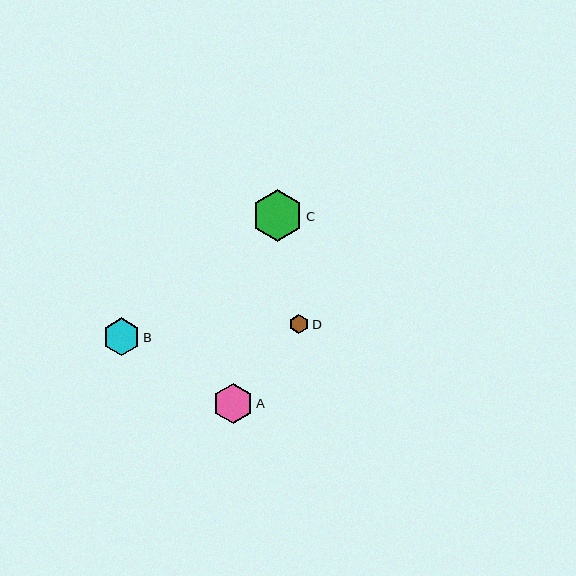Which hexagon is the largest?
Hexagon C is the largest with a size of approximately 52 pixels.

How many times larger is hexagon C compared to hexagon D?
Hexagon C is approximately 2.7 times the size of hexagon D.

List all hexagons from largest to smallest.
From largest to smallest: C, A, B, D.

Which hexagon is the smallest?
Hexagon D is the smallest with a size of approximately 19 pixels.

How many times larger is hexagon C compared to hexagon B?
Hexagon C is approximately 1.4 times the size of hexagon B.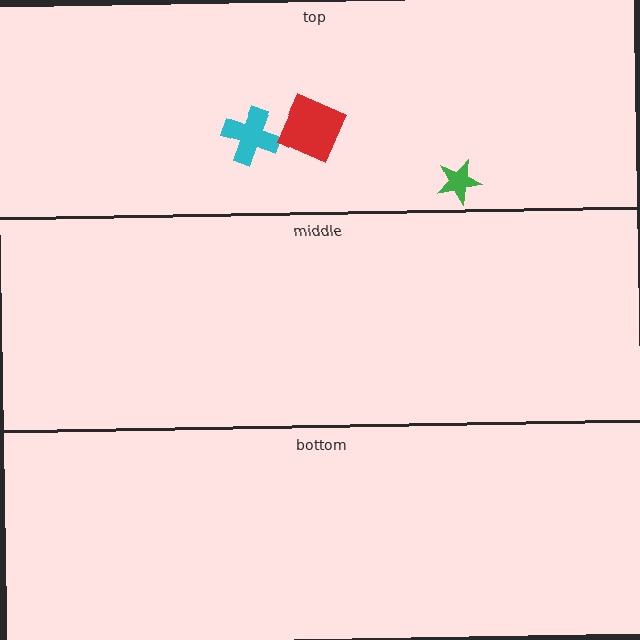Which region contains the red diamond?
The top region.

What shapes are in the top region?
The cyan cross, the red diamond, the green star.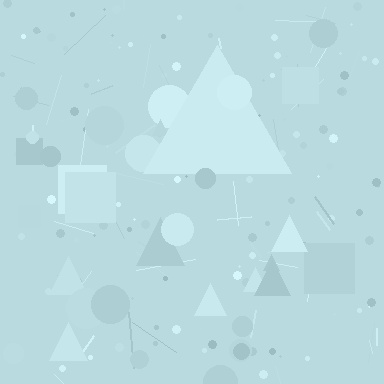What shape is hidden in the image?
A triangle is hidden in the image.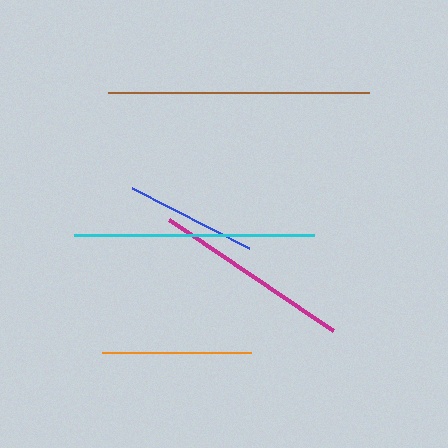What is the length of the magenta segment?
The magenta segment is approximately 198 pixels long.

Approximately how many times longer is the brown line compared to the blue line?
The brown line is approximately 2.0 times the length of the blue line.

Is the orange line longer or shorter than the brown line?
The brown line is longer than the orange line.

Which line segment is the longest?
The brown line is the longest at approximately 262 pixels.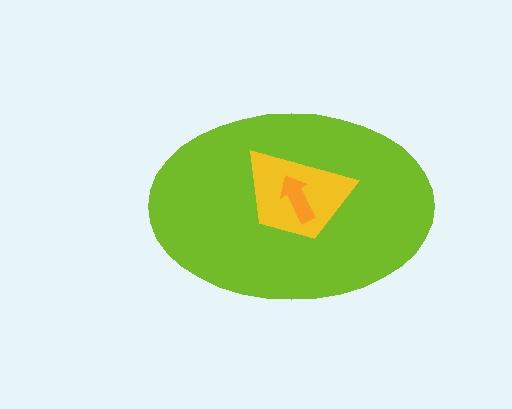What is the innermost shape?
The orange arrow.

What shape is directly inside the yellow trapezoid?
The orange arrow.